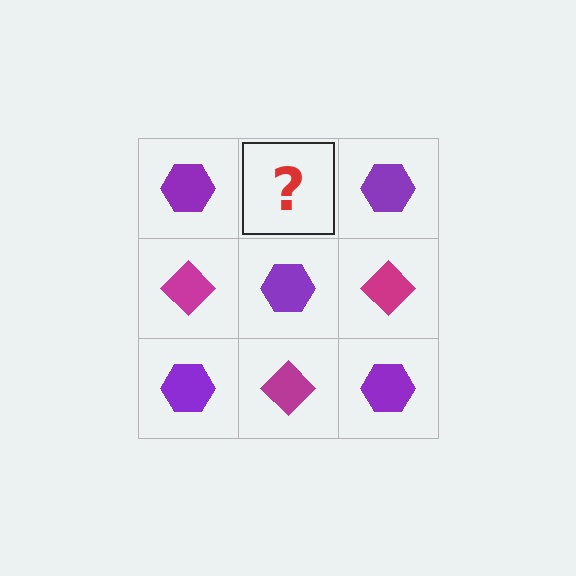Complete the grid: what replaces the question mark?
The question mark should be replaced with a magenta diamond.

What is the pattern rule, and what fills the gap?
The rule is that it alternates purple hexagon and magenta diamond in a checkerboard pattern. The gap should be filled with a magenta diamond.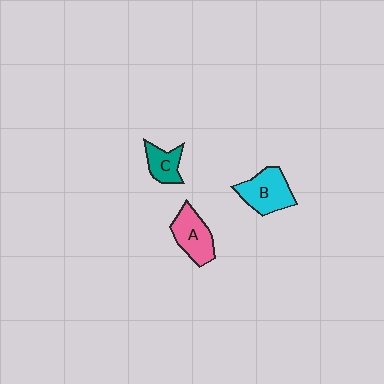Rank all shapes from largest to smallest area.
From largest to smallest: B (cyan), A (pink), C (teal).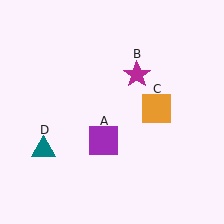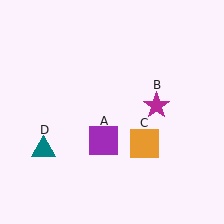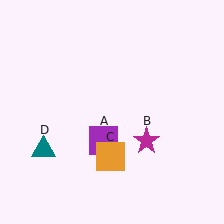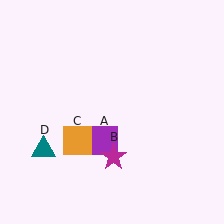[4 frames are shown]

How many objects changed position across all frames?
2 objects changed position: magenta star (object B), orange square (object C).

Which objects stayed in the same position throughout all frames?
Purple square (object A) and teal triangle (object D) remained stationary.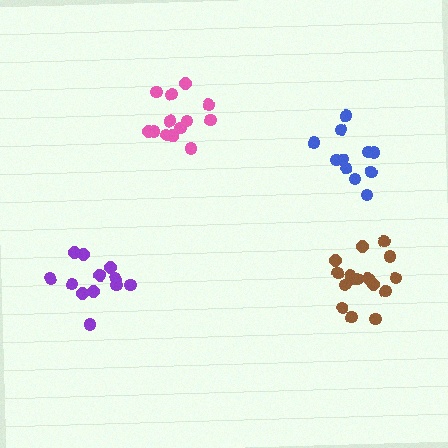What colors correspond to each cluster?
The clusters are colored: purple, brown, blue, pink.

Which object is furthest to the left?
The purple cluster is leftmost.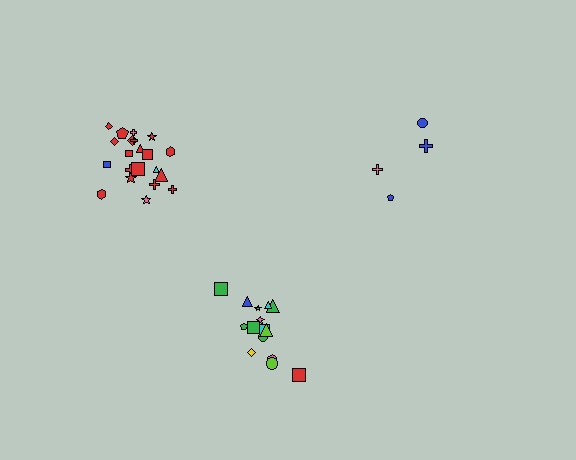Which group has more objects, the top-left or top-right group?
The top-left group.